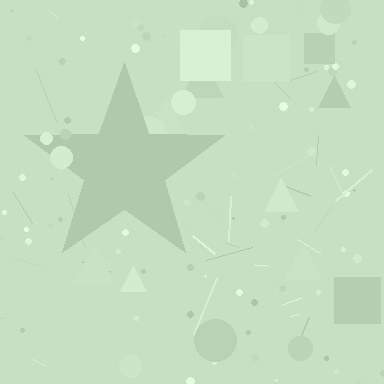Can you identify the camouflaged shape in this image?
The camouflaged shape is a star.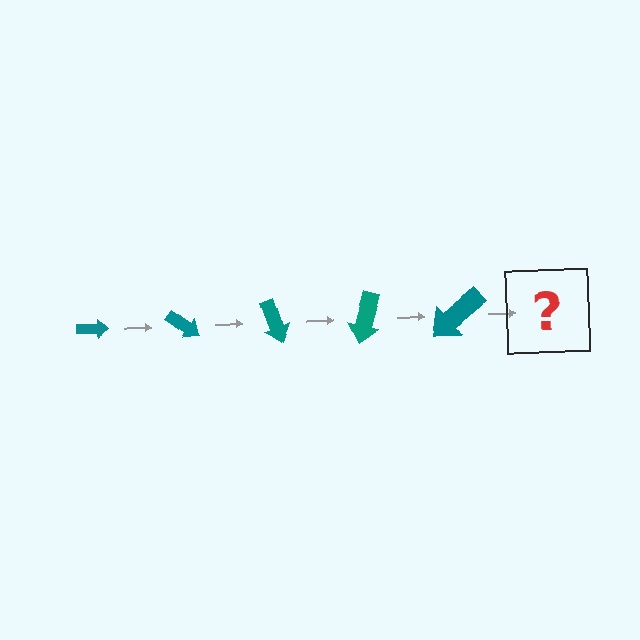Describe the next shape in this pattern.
It should be an arrow, larger than the previous one and rotated 175 degrees from the start.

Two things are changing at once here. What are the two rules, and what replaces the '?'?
The two rules are that the arrow grows larger each step and it rotates 35 degrees each step. The '?' should be an arrow, larger than the previous one and rotated 175 degrees from the start.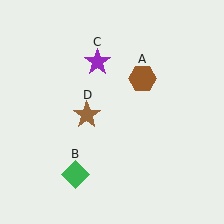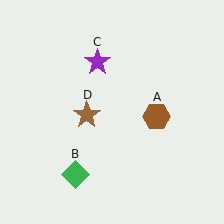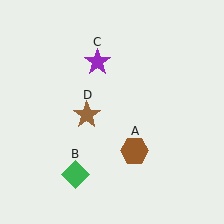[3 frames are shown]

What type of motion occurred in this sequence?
The brown hexagon (object A) rotated clockwise around the center of the scene.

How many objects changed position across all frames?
1 object changed position: brown hexagon (object A).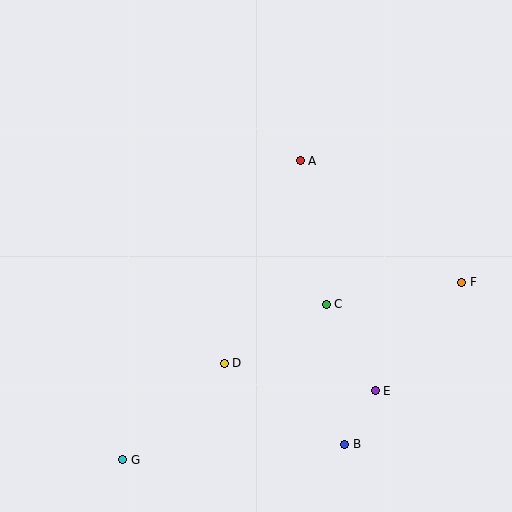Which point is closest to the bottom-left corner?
Point G is closest to the bottom-left corner.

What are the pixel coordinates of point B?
Point B is at (345, 444).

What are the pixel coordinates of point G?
Point G is at (123, 460).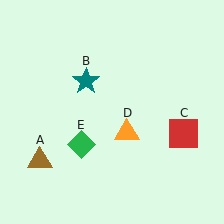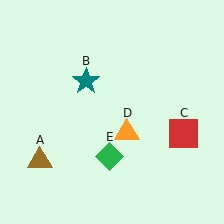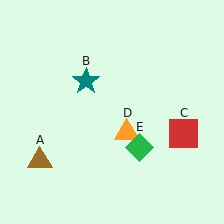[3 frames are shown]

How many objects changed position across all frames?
1 object changed position: green diamond (object E).